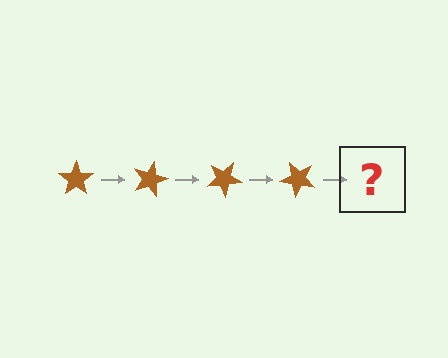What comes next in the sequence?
The next element should be a brown star rotated 60 degrees.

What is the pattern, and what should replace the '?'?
The pattern is that the star rotates 15 degrees each step. The '?' should be a brown star rotated 60 degrees.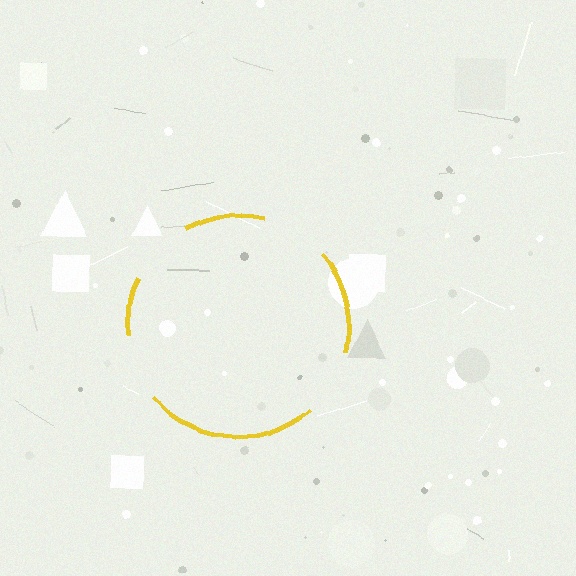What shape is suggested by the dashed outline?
The dashed outline suggests a circle.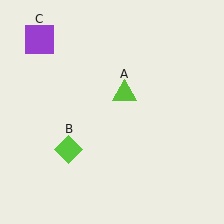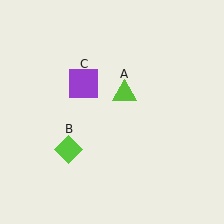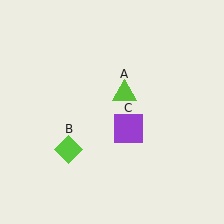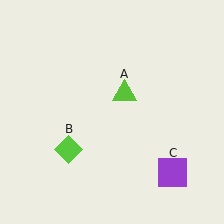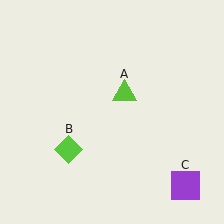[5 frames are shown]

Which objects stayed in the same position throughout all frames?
Lime triangle (object A) and lime diamond (object B) remained stationary.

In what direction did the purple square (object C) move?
The purple square (object C) moved down and to the right.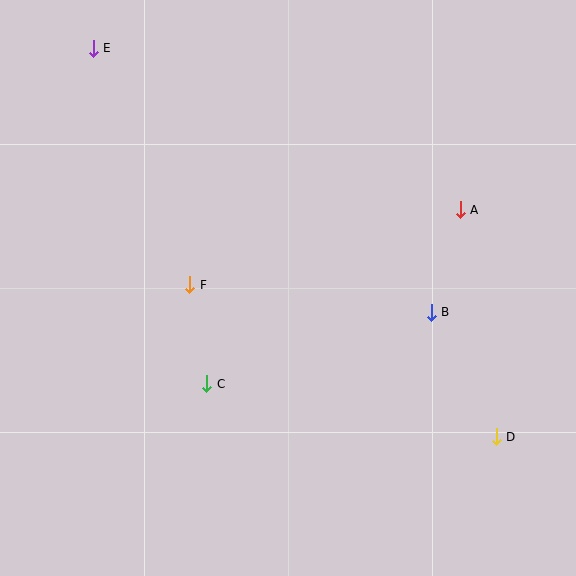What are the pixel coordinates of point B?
Point B is at (431, 312).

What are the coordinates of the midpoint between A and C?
The midpoint between A and C is at (333, 297).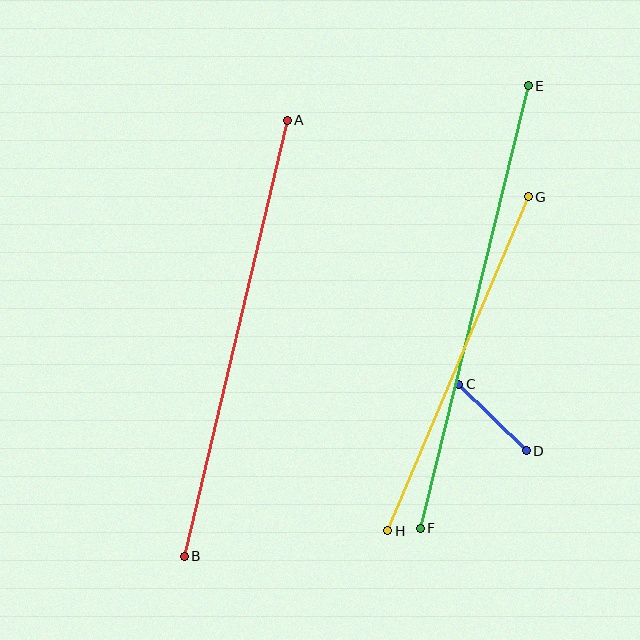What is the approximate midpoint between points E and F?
The midpoint is at approximately (474, 307) pixels.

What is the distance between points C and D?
The distance is approximately 94 pixels.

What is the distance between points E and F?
The distance is approximately 456 pixels.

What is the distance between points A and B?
The distance is approximately 448 pixels.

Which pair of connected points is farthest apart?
Points E and F are farthest apart.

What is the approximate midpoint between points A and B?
The midpoint is at approximately (236, 338) pixels.